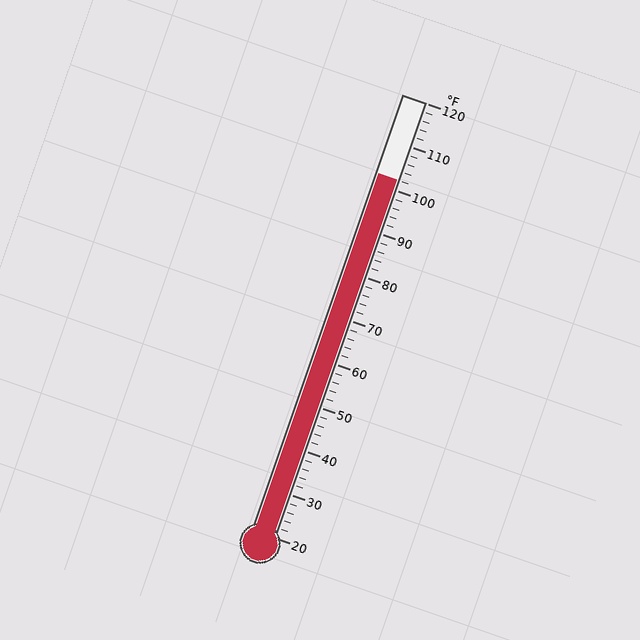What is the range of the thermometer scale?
The thermometer scale ranges from 20°F to 120°F.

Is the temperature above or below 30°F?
The temperature is above 30°F.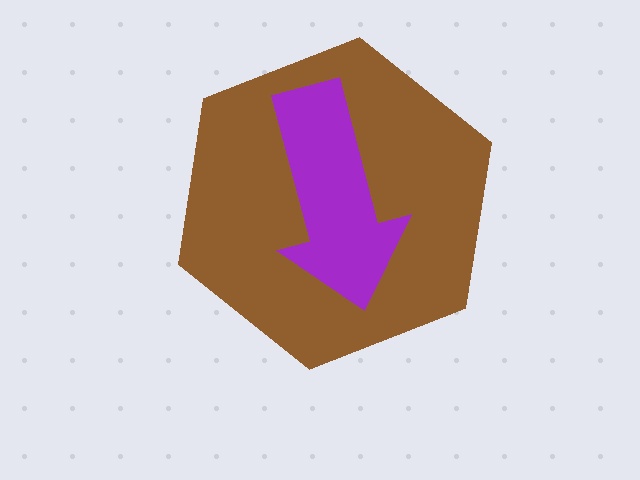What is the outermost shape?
The brown hexagon.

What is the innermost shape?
The purple arrow.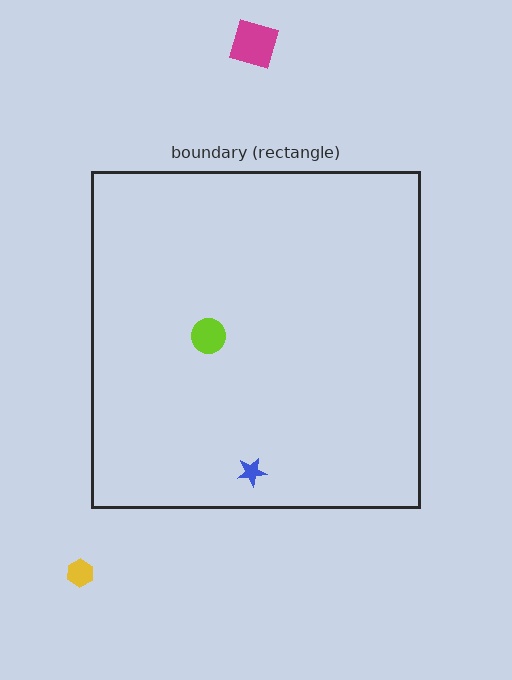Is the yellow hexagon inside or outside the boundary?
Outside.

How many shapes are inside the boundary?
2 inside, 2 outside.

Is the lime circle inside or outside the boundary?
Inside.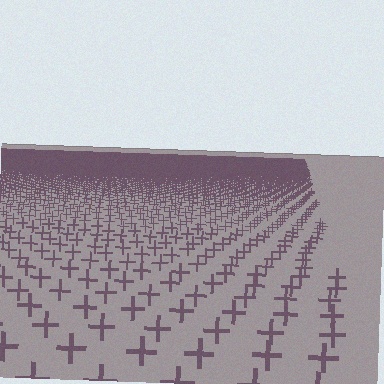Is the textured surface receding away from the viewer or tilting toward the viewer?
The surface is receding away from the viewer. Texture elements get smaller and denser toward the top.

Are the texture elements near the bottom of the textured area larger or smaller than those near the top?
Larger. Near the bottom, elements are closer to the viewer and appear at a bigger on-screen size.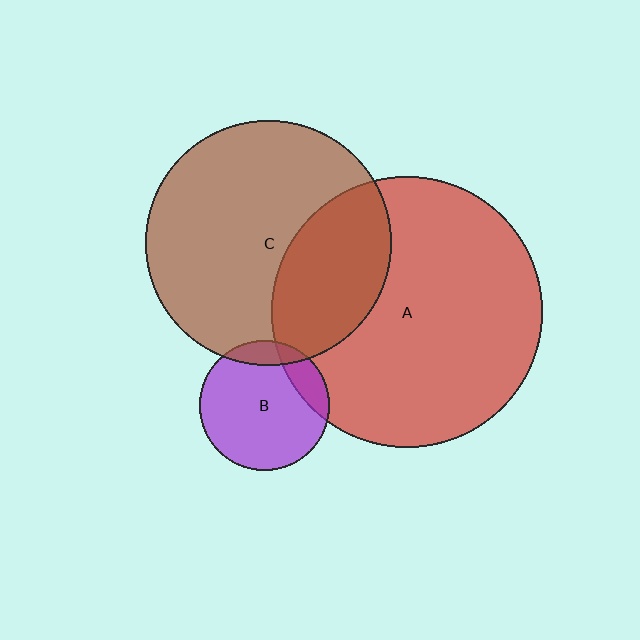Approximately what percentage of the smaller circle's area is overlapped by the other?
Approximately 15%.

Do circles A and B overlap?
Yes.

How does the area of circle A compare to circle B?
Approximately 4.3 times.